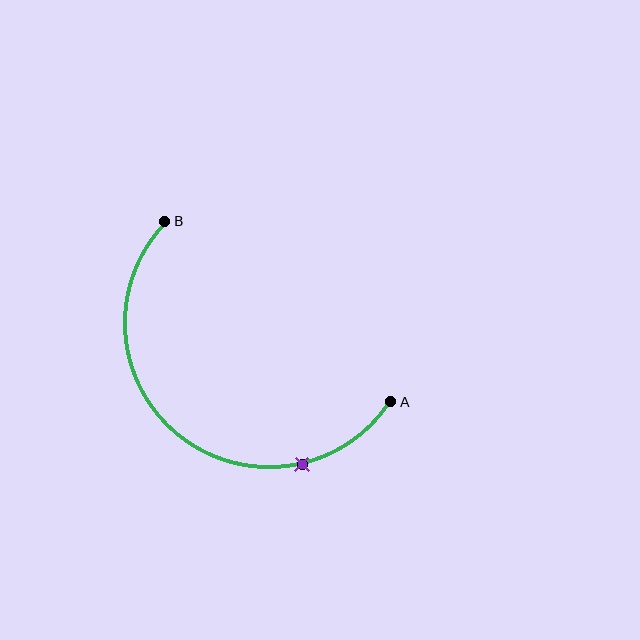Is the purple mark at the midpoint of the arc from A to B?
No. The purple mark lies on the arc but is closer to endpoint A. The arc midpoint would be at the point on the curve equidistant along the arc from both A and B.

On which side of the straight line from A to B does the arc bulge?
The arc bulges below and to the left of the straight line connecting A and B.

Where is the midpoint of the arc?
The arc midpoint is the point on the curve farthest from the straight line joining A and B. It sits below and to the left of that line.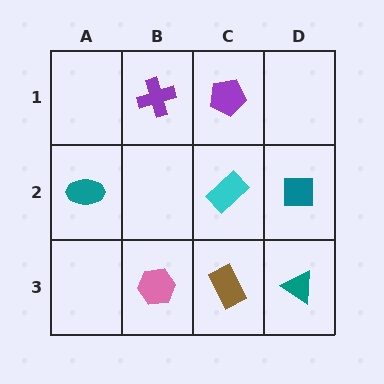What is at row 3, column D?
A teal triangle.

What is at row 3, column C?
A brown rectangle.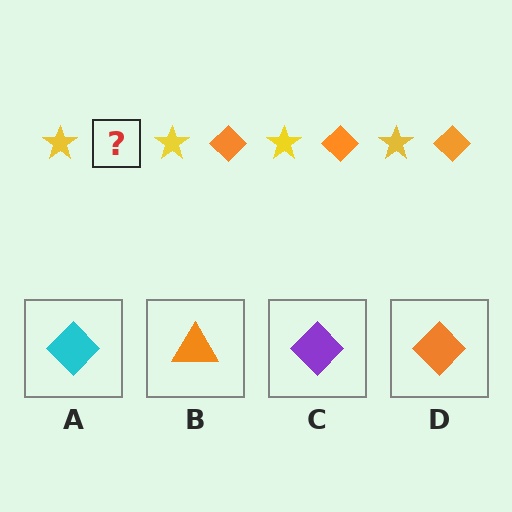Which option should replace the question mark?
Option D.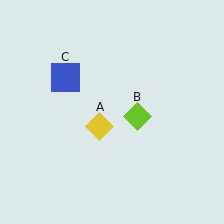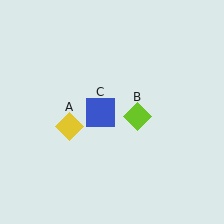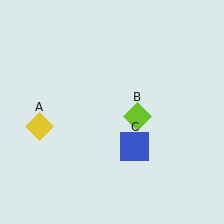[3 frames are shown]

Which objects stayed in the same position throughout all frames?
Lime diamond (object B) remained stationary.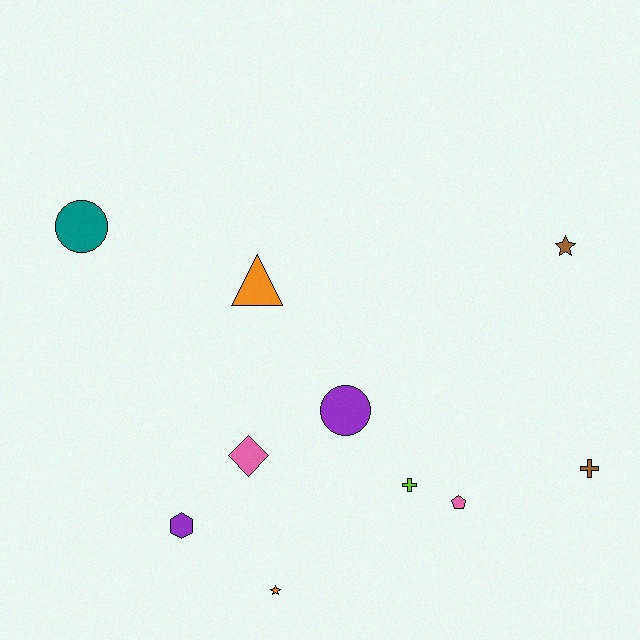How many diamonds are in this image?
There is 1 diamond.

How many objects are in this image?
There are 10 objects.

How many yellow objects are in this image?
There are no yellow objects.